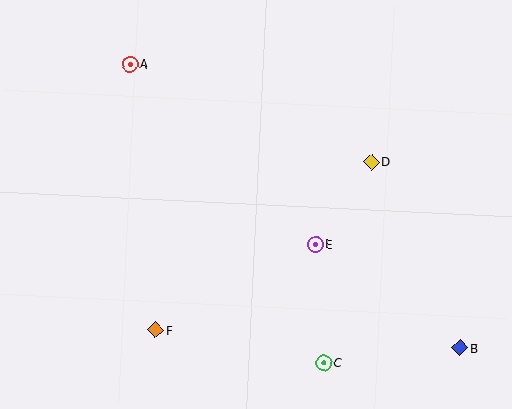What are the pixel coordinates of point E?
Point E is at (316, 244).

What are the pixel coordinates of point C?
Point C is at (324, 363).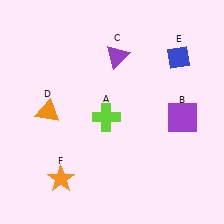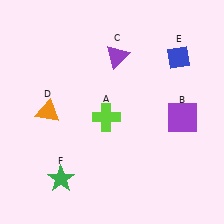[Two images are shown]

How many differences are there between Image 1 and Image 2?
There is 1 difference between the two images.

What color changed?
The star (F) changed from orange in Image 1 to green in Image 2.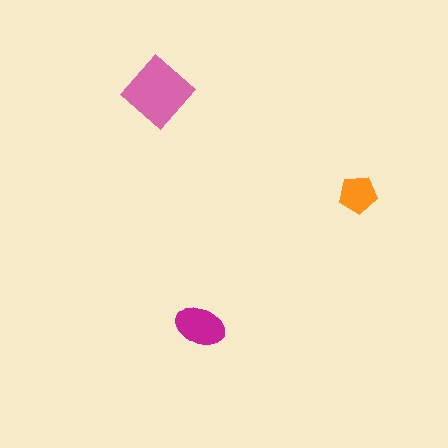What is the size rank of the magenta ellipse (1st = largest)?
2nd.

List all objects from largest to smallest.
The pink diamond, the magenta ellipse, the orange pentagon.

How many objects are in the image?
There are 3 objects in the image.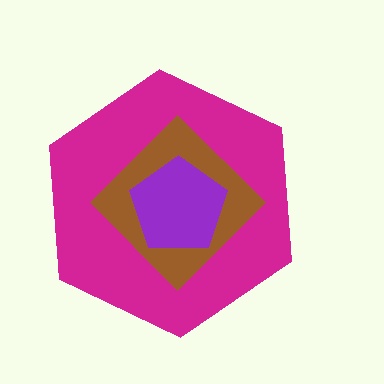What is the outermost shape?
The magenta hexagon.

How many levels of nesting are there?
3.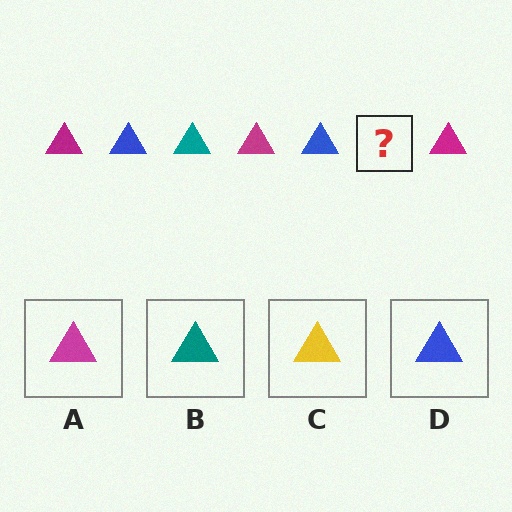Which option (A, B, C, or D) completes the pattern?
B.